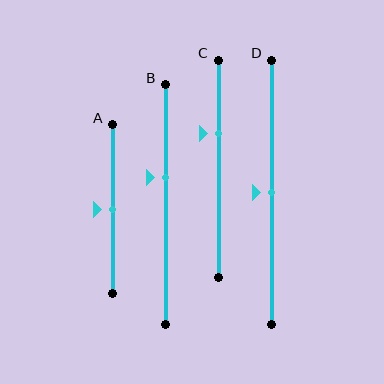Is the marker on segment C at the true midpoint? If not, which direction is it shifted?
No, the marker on segment C is shifted upward by about 16% of the segment length.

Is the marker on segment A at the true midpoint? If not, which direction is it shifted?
Yes, the marker on segment A is at the true midpoint.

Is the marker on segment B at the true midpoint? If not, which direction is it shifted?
No, the marker on segment B is shifted upward by about 11% of the segment length.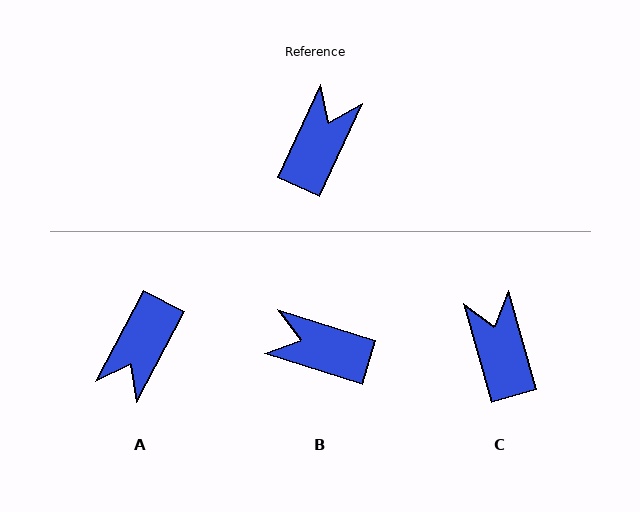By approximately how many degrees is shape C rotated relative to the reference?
Approximately 41 degrees counter-clockwise.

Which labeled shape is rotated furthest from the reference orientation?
A, about 178 degrees away.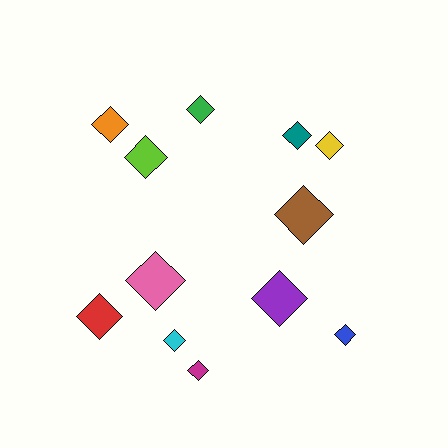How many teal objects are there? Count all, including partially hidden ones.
There is 1 teal object.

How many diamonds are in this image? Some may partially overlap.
There are 12 diamonds.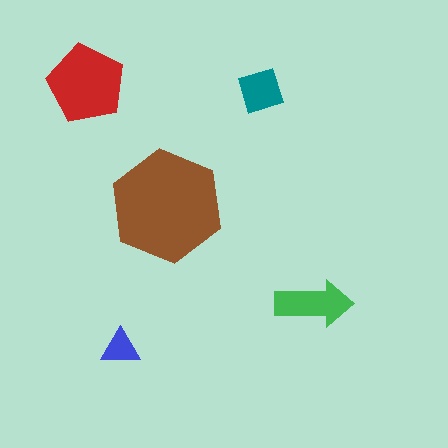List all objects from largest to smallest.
The brown hexagon, the red pentagon, the green arrow, the teal diamond, the blue triangle.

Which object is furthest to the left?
The red pentagon is leftmost.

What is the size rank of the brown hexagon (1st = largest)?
1st.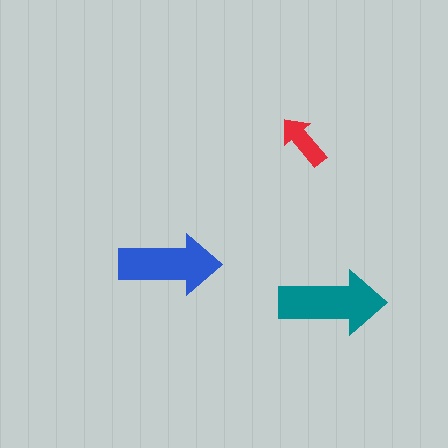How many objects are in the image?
There are 3 objects in the image.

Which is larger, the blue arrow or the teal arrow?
The teal one.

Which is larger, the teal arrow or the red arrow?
The teal one.